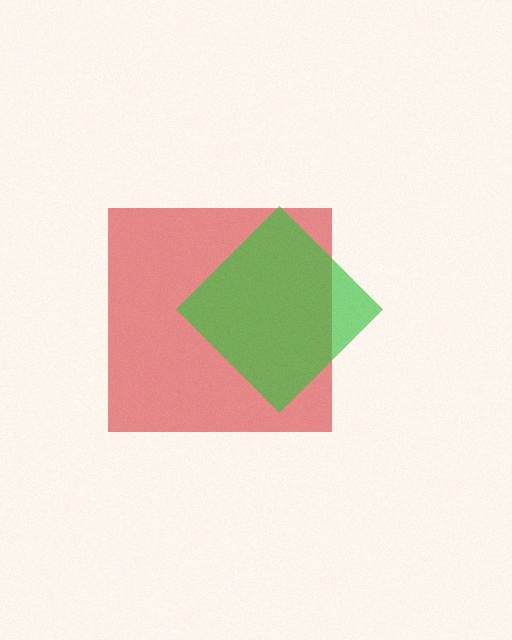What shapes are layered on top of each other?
The layered shapes are: a red square, a green diamond.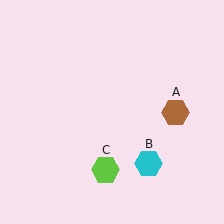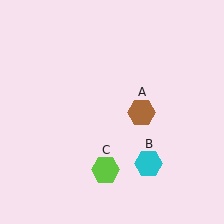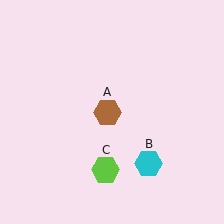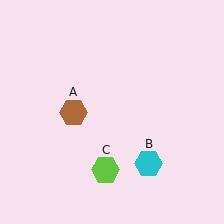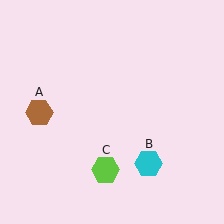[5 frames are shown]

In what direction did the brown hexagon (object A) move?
The brown hexagon (object A) moved left.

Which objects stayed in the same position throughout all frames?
Cyan hexagon (object B) and lime hexagon (object C) remained stationary.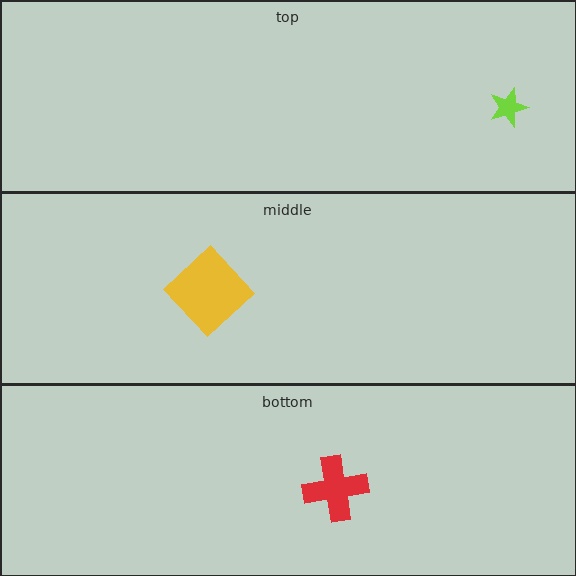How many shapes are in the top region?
1.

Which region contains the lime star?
The top region.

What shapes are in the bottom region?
The red cross.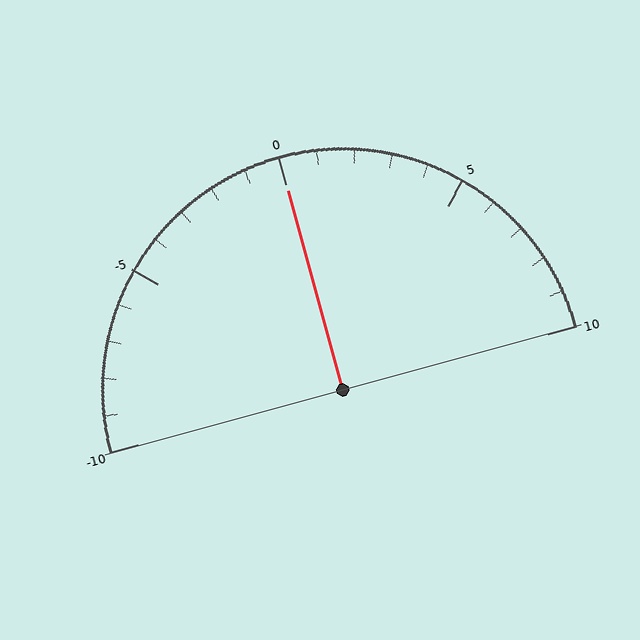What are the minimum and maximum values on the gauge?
The gauge ranges from -10 to 10.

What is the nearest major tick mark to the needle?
The nearest major tick mark is 0.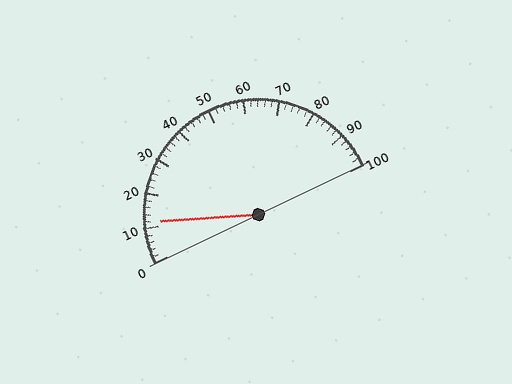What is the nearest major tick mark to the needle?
The nearest major tick mark is 10.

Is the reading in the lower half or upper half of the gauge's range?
The reading is in the lower half of the range (0 to 100).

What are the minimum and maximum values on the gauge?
The gauge ranges from 0 to 100.